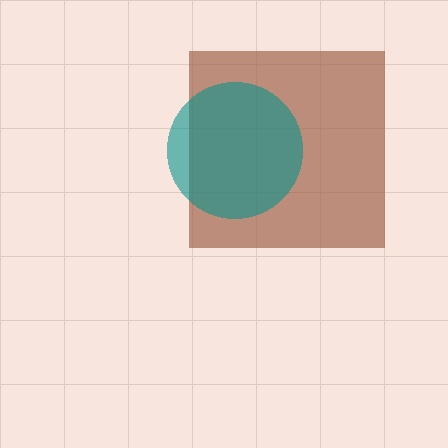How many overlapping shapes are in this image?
There are 2 overlapping shapes in the image.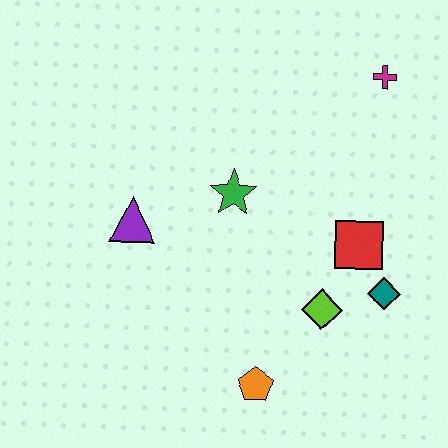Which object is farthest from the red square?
The purple triangle is farthest from the red square.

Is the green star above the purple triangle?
Yes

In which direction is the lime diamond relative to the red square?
The lime diamond is below the red square.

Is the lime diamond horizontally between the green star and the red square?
Yes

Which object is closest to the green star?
The purple triangle is closest to the green star.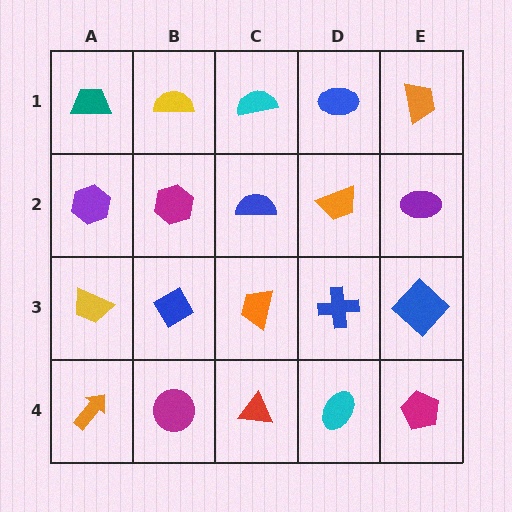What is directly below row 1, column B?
A magenta hexagon.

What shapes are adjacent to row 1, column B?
A magenta hexagon (row 2, column B), a teal trapezoid (row 1, column A), a cyan semicircle (row 1, column C).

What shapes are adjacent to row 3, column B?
A magenta hexagon (row 2, column B), a magenta circle (row 4, column B), a yellow trapezoid (row 3, column A), an orange trapezoid (row 3, column C).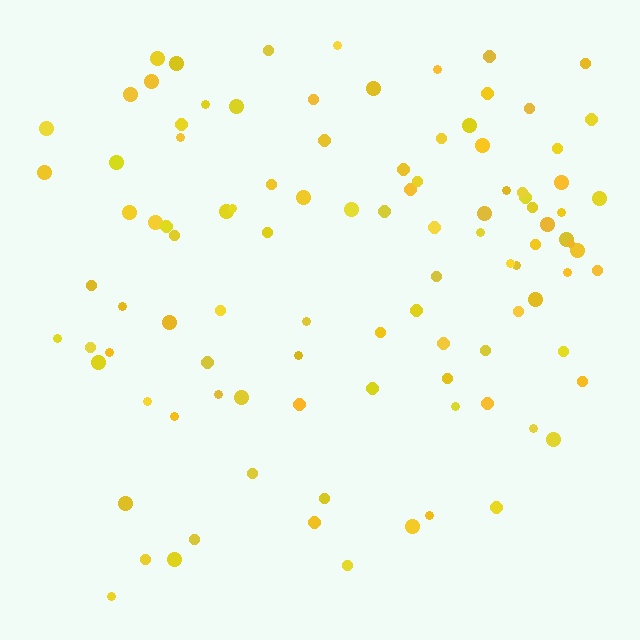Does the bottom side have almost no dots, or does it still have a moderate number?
Still a moderate number, just noticeably fewer than the top.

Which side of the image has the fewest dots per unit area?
The bottom.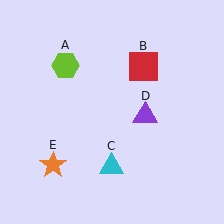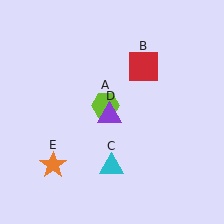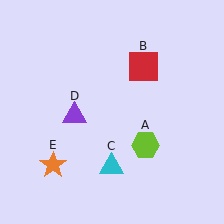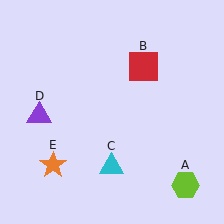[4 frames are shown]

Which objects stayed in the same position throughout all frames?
Red square (object B) and cyan triangle (object C) and orange star (object E) remained stationary.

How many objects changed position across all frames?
2 objects changed position: lime hexagon (object A), purple triangle (object D).